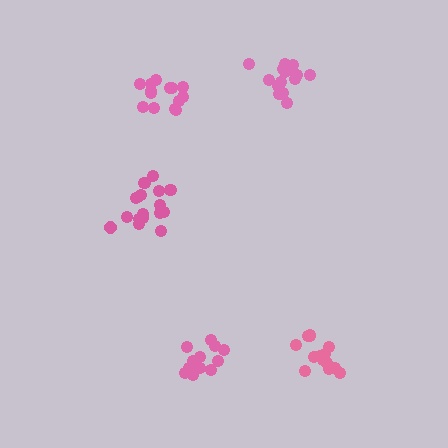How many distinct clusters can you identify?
There are 5 distinct clusters.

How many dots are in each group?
Group 1: 14 dots, Group 2: 14 dots, Group 3: 17 dots, Group 4: 16 dots, Group 5: 15 dots (76 total).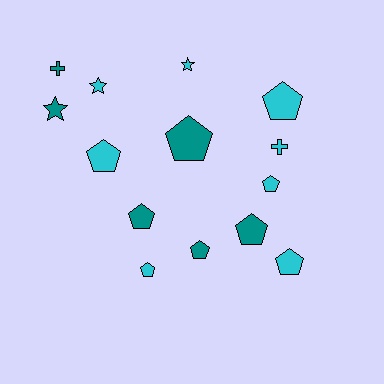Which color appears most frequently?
Cyan, with 8 objects.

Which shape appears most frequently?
Pentagon, with 9 objects.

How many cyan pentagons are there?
There are 5 cyan pentagons.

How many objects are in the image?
There are 14 objects.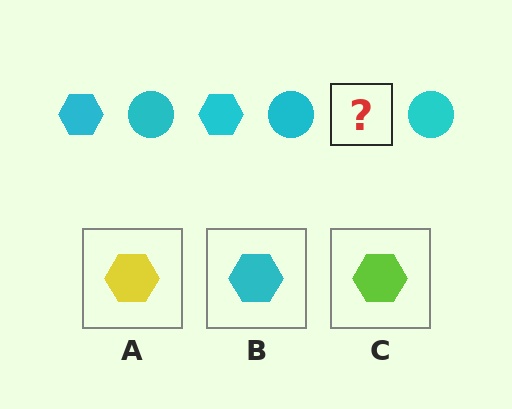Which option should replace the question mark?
Option B.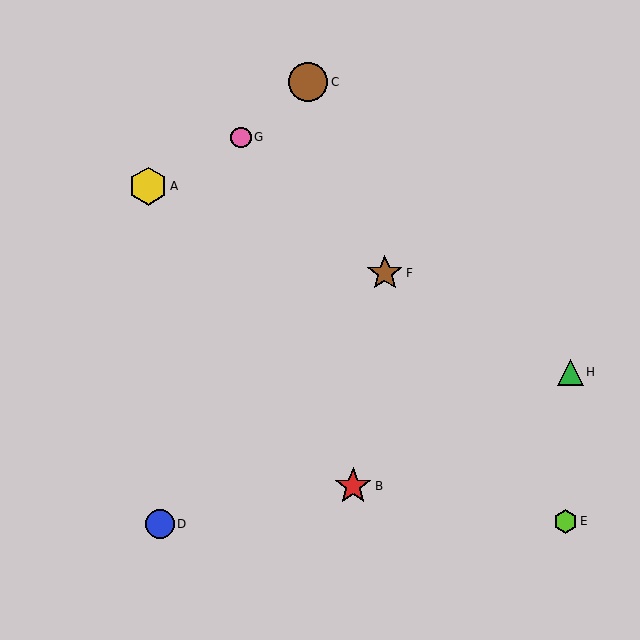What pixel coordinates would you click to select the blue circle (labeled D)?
Click at (160, 524) to select the blue circle D.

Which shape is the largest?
The brown circle (labeled C) is the largest.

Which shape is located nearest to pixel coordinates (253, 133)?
The pink circle (labeled G) at (241, 137) is nearest to that location.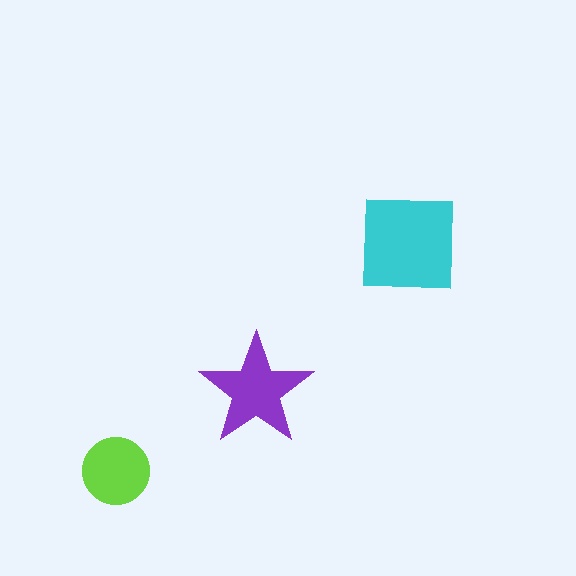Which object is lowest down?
The lime circle is bottommost.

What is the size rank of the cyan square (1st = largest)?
1st.